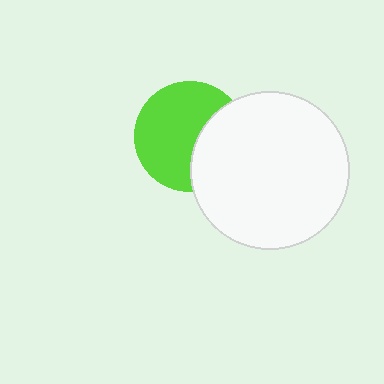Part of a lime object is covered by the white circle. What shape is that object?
It is a circle.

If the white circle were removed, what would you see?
You would see the complete lime circle.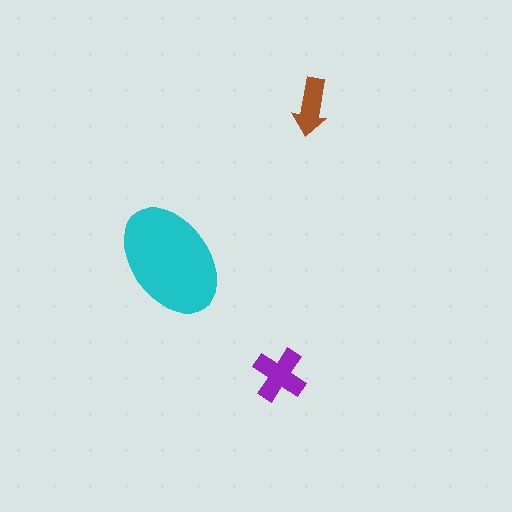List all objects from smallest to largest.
The brown arrow, the purple cross, the cyan ellipse.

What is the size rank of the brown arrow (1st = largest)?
3rd.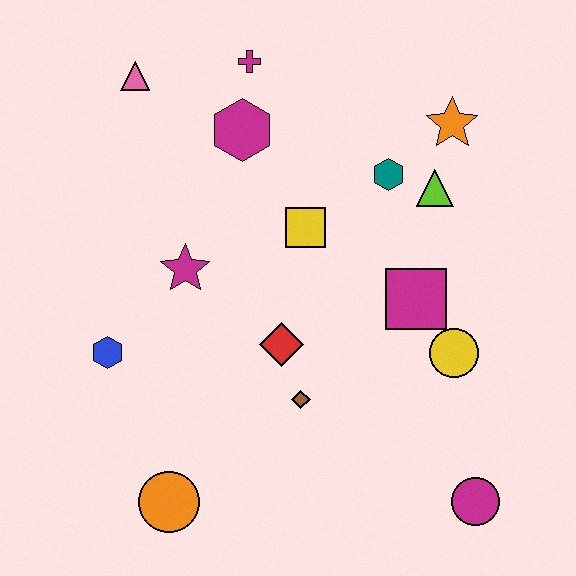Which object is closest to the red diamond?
The brown diamond is closest to the red diamond.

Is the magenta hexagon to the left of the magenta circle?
Yes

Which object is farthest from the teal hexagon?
The orange circle is farthest from the teal hexagon.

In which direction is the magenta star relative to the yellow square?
The magenta star is to the left of the yellow square.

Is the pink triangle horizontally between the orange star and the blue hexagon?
Yes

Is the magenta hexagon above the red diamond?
Yes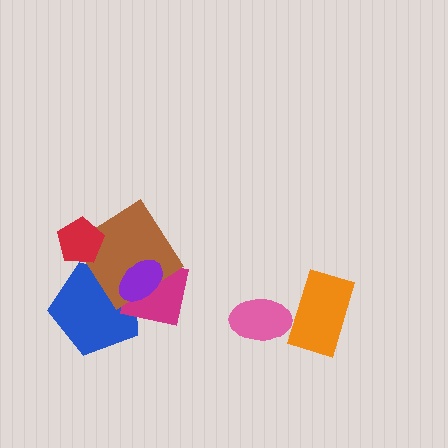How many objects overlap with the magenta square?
3 objects overlap with the magenta square.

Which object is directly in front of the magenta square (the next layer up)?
The brown diamond is directly in front of the magenta square.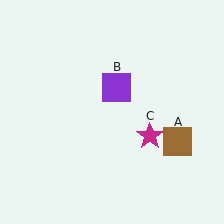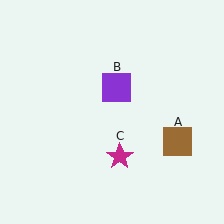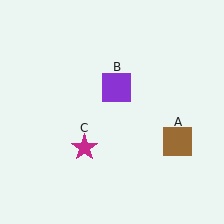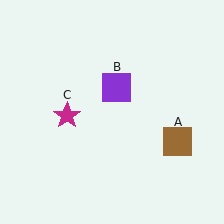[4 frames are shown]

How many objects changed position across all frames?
1 object changed position: magenta star (object C).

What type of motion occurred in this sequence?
The magenta star (object C) rotated clockwise around the center of the scene.